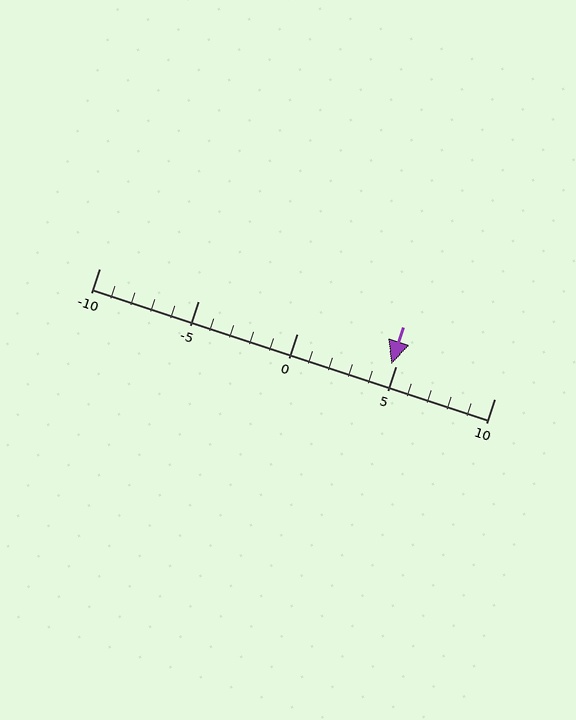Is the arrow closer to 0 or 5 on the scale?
The arrow is closer to 5.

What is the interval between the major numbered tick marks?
The major tick marks are spaced 5 units apart.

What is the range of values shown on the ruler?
The ruler shows values from -10 to 10.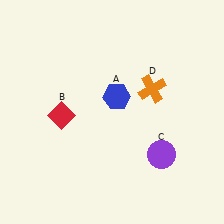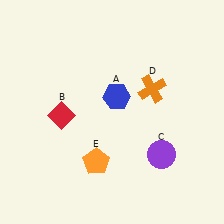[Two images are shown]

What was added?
An orange pentagon (E) was added in Image 2.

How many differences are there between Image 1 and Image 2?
There is 1 difference between the two images.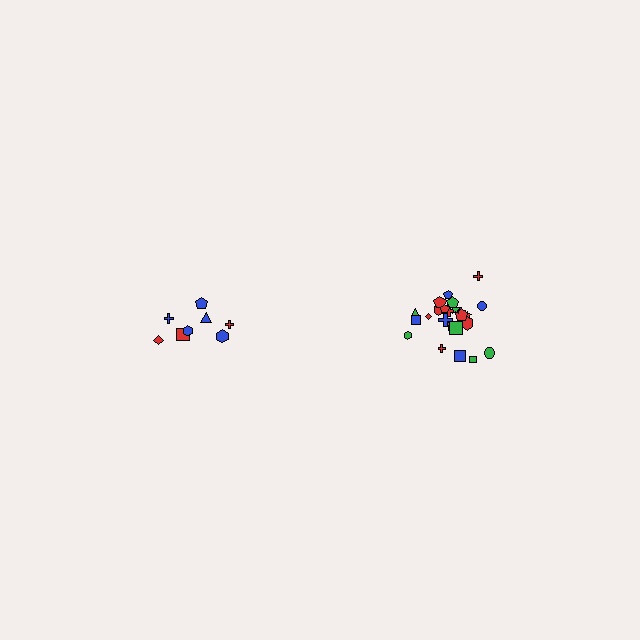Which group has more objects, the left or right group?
The right group.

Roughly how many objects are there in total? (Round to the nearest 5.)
Roughly 35 objects in total.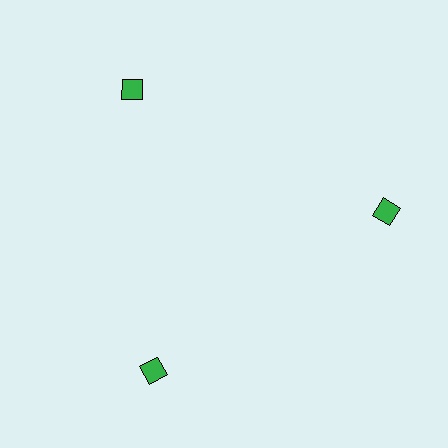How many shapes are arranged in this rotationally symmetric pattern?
There are 3 shapes, arranged in 3 groups of 1.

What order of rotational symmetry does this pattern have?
This pattern has 3-fold rotational symmetry.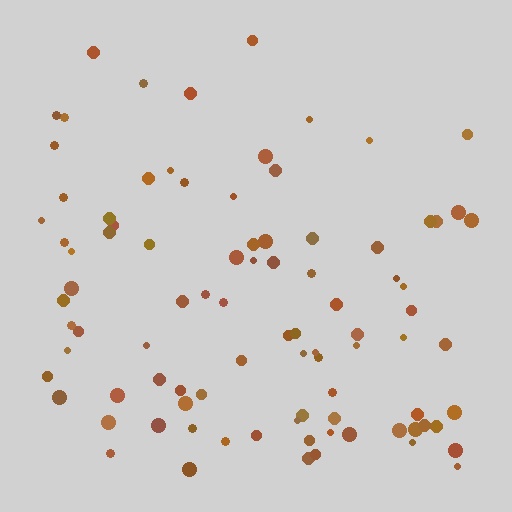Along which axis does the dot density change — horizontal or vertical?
Vertical.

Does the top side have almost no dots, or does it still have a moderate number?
Still a moderate number, just noticeably fewer than the bottom.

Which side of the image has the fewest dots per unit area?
The top.